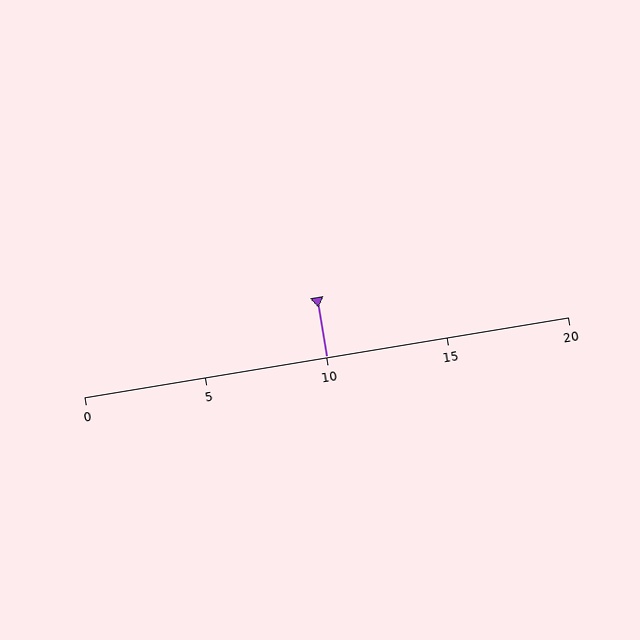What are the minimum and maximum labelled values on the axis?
The axis runs from 0 to 20.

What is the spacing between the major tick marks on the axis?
The major ticks are spaced 5 apart.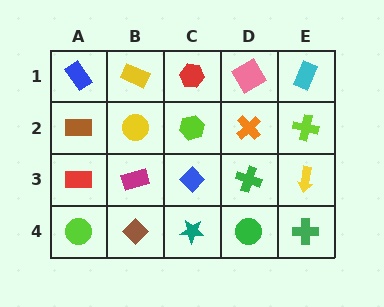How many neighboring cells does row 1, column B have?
3.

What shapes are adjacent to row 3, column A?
A brown rectangle (row 2, column A), a lime circle (row 4, column A), a magenta rectangle (row 3, column B).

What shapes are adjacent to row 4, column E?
A yellow arrow (row 3, column E), a green circle (row 4, column D).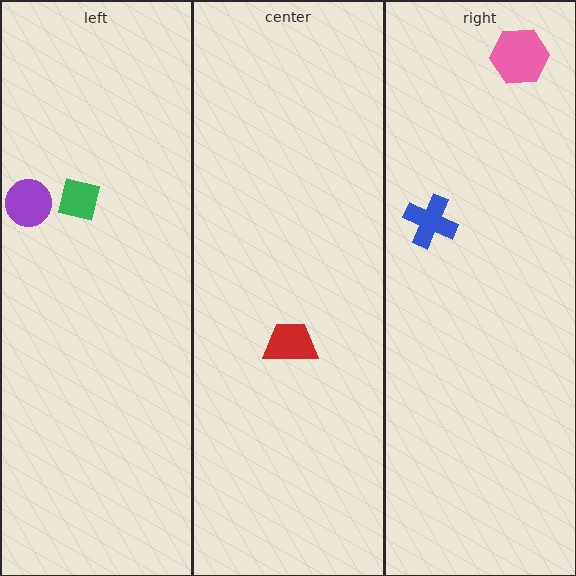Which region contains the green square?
The left region.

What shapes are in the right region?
The pink hexagon, the blue cross.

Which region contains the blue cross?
The right region.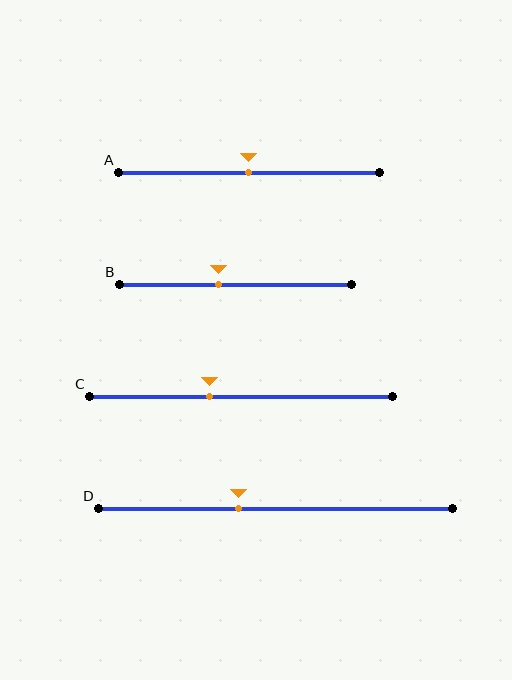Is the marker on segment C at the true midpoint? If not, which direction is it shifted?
No, the marker on segment C is shifted to the left by about 11% of the segment length.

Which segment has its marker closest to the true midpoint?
Segment A has its marker closest to the true midpoint.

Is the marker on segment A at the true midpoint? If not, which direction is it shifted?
Yes, the marker on segment A is at the true midpoint.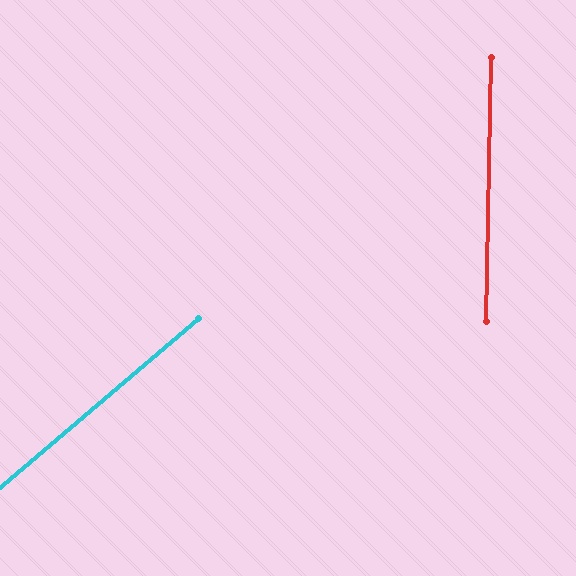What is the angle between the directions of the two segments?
Approximately 49 degrees.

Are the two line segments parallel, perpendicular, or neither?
Neither parallel nor perpendicular — they differ by about 49°.